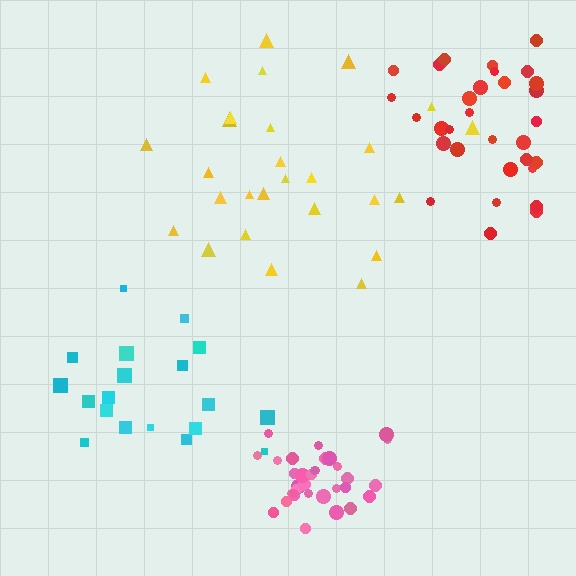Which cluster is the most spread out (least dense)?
Cyan.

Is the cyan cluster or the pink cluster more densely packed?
Pink.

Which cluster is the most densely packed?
Pink.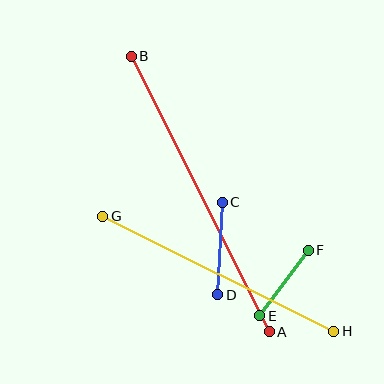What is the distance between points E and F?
The distance is approximately 82 pixels.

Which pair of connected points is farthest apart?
Points A and B are farthest apart.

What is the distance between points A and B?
The distance is approximately 308 pixels.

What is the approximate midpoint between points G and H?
The midpoint is at approximately (218, 274) pixels.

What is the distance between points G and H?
The distance is approximately 258 pixels.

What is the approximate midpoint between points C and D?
The midpoint is at approximately (220, 249) pixels.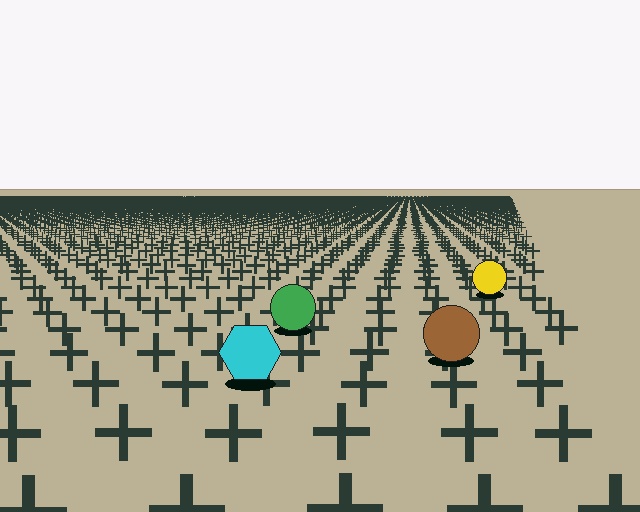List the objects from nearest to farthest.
From nearest to farthest: the cyan hexagon, the brown circle, the green circle, the yellow circle.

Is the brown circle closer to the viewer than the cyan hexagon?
No. The cyan hexagon is closer — you can tell from the texture gradient: the ground texture is coarser near it.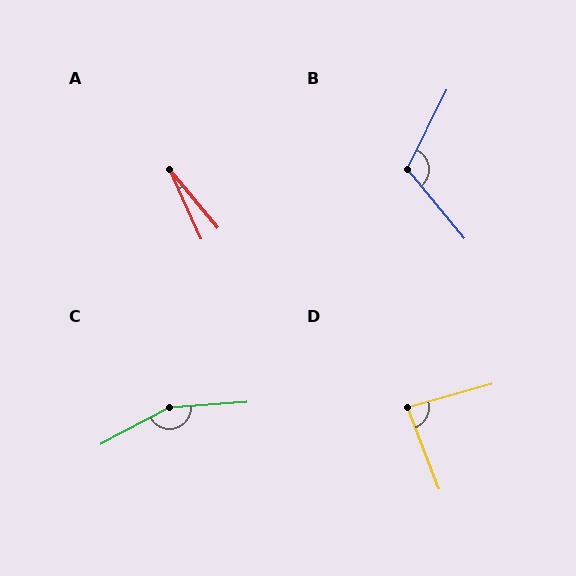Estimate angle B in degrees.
Approximately 114 degrees.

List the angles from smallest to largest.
A (15°), D (84°), B (114°), C (156°).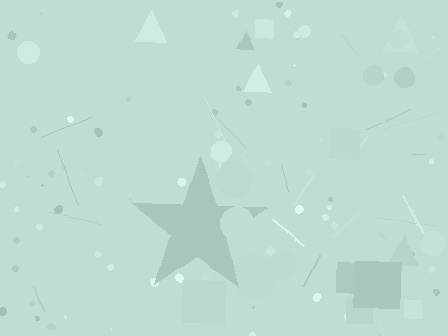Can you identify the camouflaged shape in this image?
The camouflaged shape is a star.